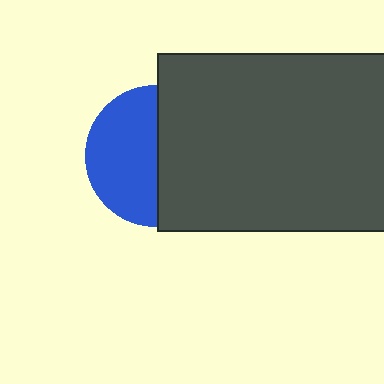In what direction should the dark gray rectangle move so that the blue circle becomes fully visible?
The dark gray rectangle should move right. That is the shortest direction to clear the overlap and leave the blue circle fully visible.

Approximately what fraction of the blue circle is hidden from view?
Roughly 49% of the blue circle is hidden behind the dark gray rectangle.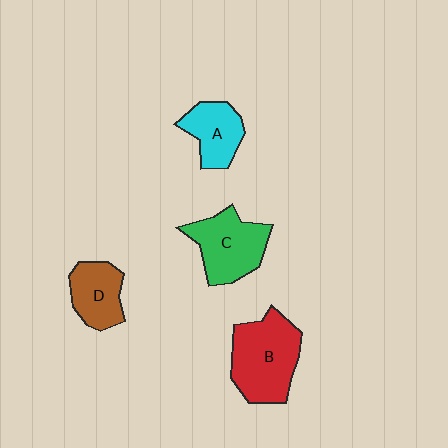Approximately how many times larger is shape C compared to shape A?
Approximately 1.4 times.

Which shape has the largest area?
Shape B (red).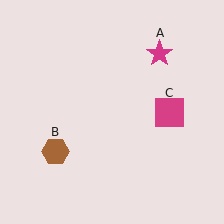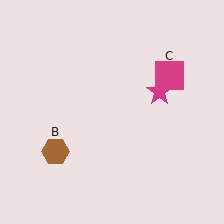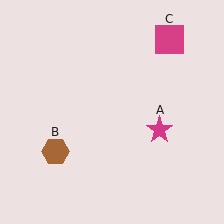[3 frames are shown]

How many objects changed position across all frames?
2 objects changed position: magenta star (object A), magenta square (object C).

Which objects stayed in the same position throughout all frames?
Brown hexagon (object B) remained stationary.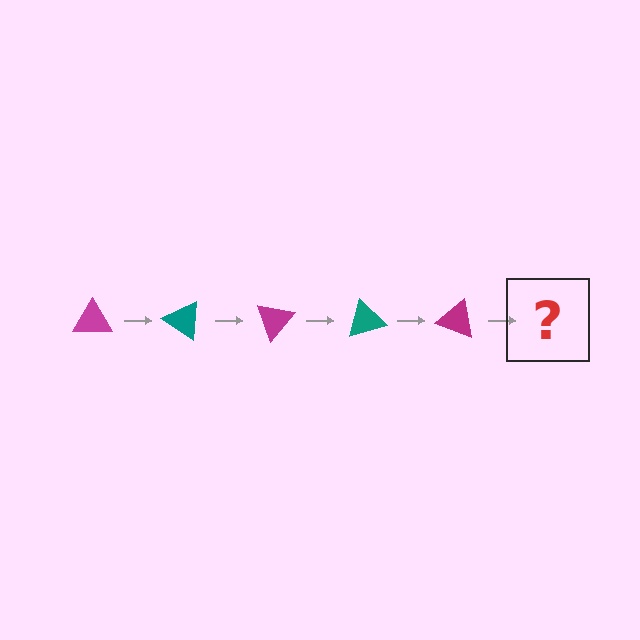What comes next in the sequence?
The next element should be a teal triangle, rotated 175 degrees from the start.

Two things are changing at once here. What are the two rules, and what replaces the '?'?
The two rules are that it rotates 35 degrees each step and the color cycles through magenta and teal. The '?' should be a teal triangle, rotated 175 degrees from the start.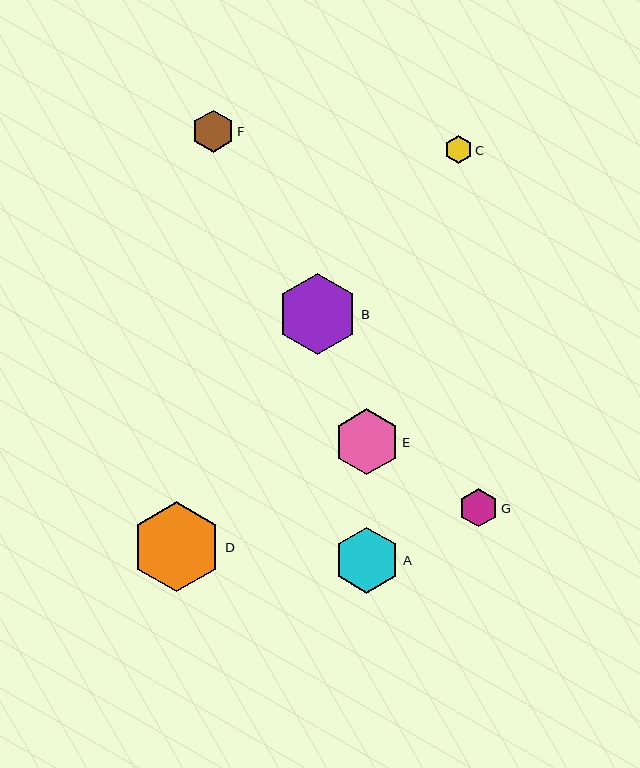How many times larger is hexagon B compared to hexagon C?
Hexagon B is approximately 2.9 times the size of hexagon C.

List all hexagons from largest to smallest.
From largest to smallest: D, B, A, E, F, G, C.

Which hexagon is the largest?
Hexagon D is the largest with a size of approximately 90 pixels.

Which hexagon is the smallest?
Hexagon C is the smallest with a size of approximately 28 pixels.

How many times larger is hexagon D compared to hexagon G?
Hexagon D is approximately 2.3 times the size of hexagon G.